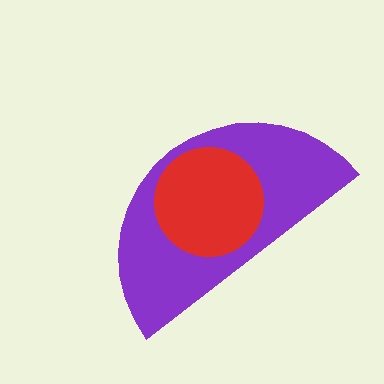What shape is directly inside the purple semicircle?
The red circle.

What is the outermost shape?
The purple semicircle.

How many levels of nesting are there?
2.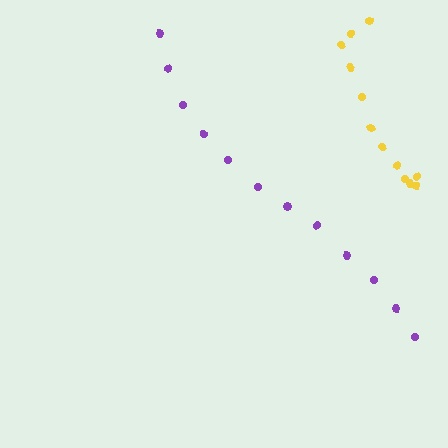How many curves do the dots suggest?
There are 2 distinct paths.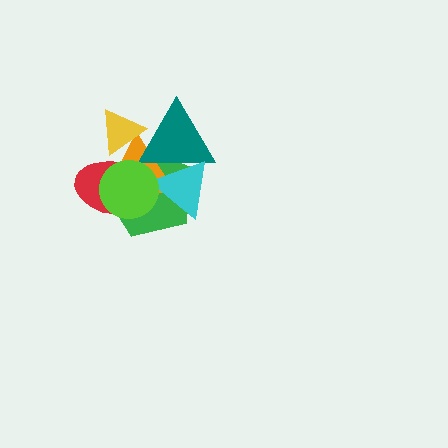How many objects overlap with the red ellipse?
4 objects overlap with the red ellipse.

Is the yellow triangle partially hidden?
Yes, it is partially covered by another shape.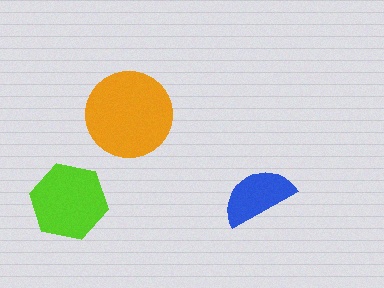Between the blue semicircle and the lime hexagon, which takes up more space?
The lime hexagon.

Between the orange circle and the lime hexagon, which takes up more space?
The orange circle.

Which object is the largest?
The orange circle.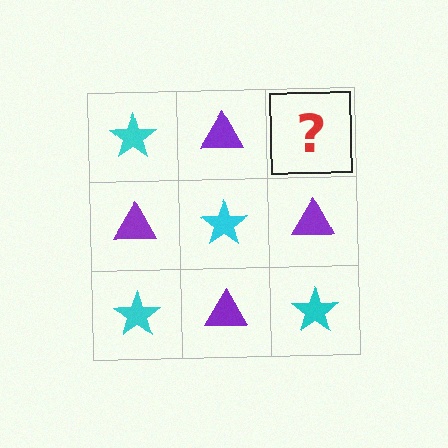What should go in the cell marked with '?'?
The missing cell should contain a cyan star.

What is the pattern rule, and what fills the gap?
The rule is that it alternates cyan star and purple triangle in a checkerboard pattern. The gap should be filled with a cyan star.